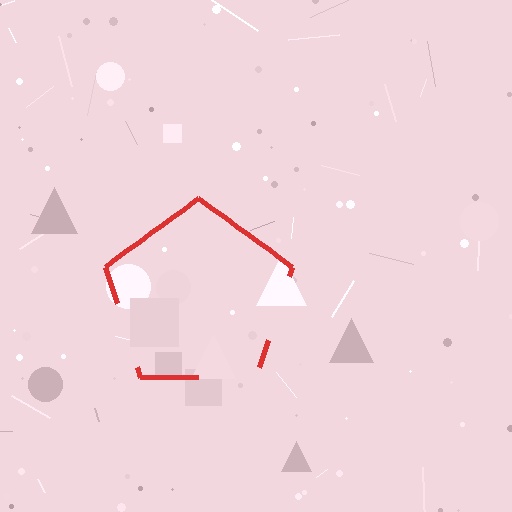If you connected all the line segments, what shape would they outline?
They would outline a pentagon.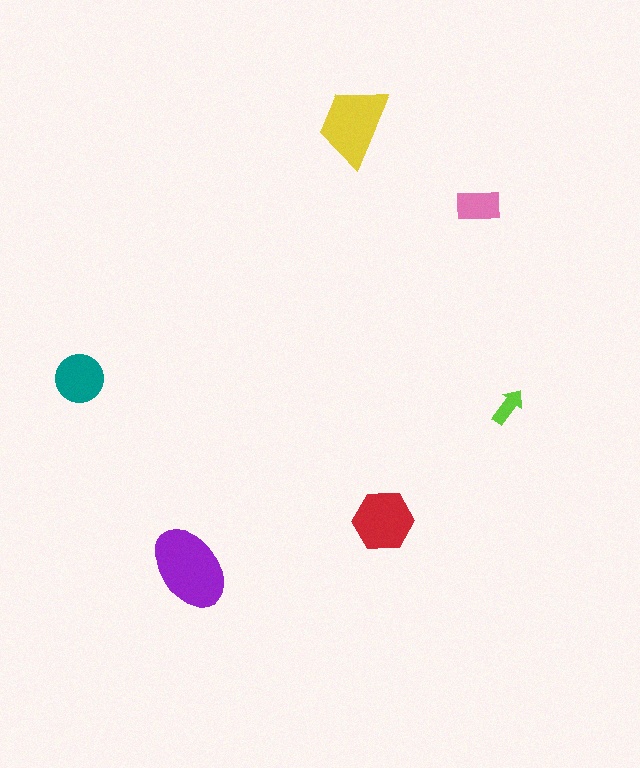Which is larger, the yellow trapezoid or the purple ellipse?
The purple ellipse.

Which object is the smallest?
The lime arrow.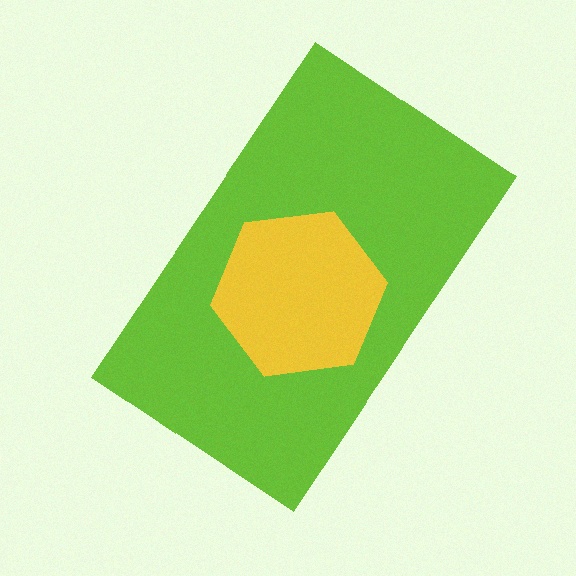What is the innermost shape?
The yellow hexagon.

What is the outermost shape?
The lime rectangle.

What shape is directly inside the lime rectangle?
The yellow hexagon.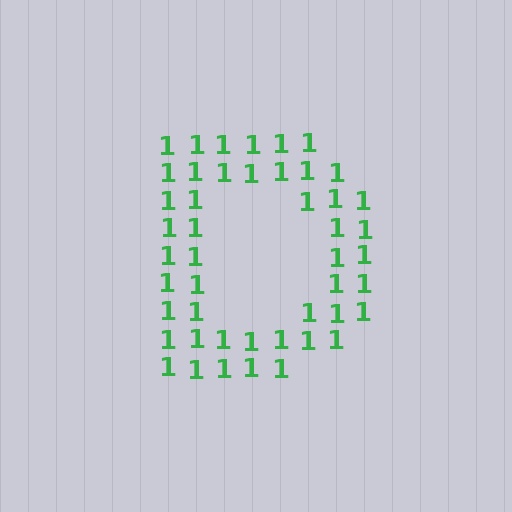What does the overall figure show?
The overall figure shows the letter D.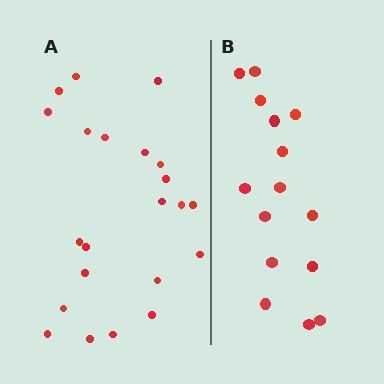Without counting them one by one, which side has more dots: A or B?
Region A (the left region) has more dots.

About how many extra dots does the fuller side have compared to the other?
Region A has roughly 8 or so more dots than region B.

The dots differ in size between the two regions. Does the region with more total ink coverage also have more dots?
No. Region B has more total ink coverage because its dots are larger, but region A actually contains more individual dots. Total area can be misleading — the number of items is what matters here.